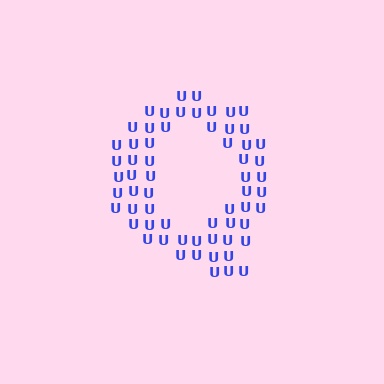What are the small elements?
The small elements are letter U's.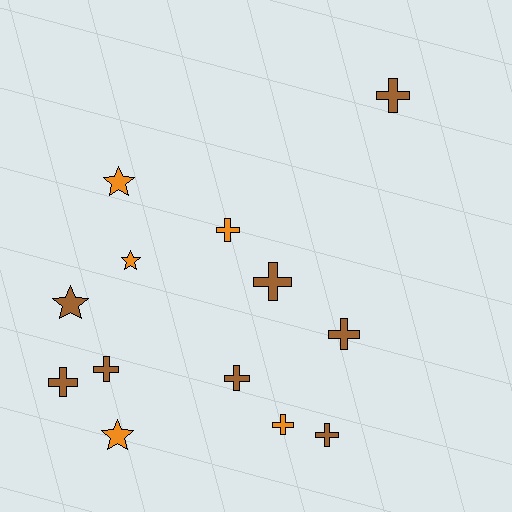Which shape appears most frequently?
Cross, with 9 objects.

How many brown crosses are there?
There are 7 brown crosses.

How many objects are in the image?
There are 13 objects.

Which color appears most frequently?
Brown, with 8 objects.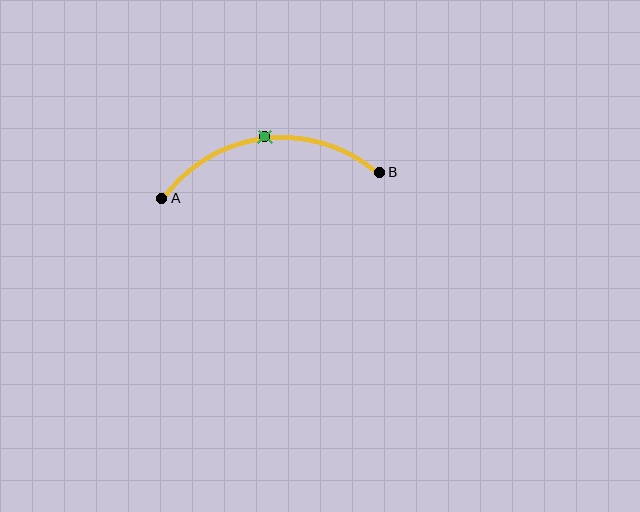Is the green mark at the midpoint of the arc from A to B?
Yes. The green mark lies on the arc at equal arc-length from both A and B — it is the arc midpoint.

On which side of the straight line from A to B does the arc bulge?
The arc bulges above the straight line connecting A and B.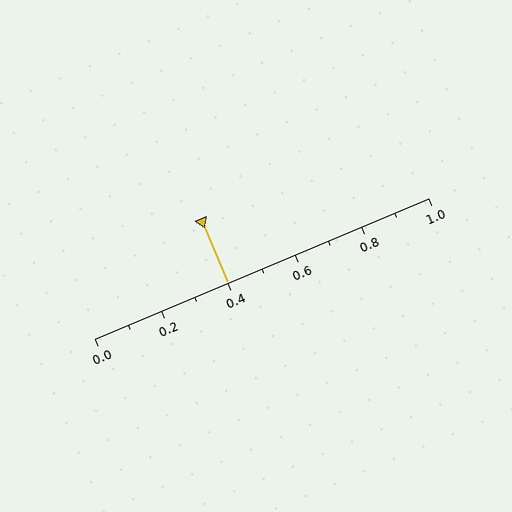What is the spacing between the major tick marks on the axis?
The major ticks are spaced 0.2 apart.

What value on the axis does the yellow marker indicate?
The marker indicates approximately 0.4.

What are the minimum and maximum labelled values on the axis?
The axis runs from 0.0 to 1.0.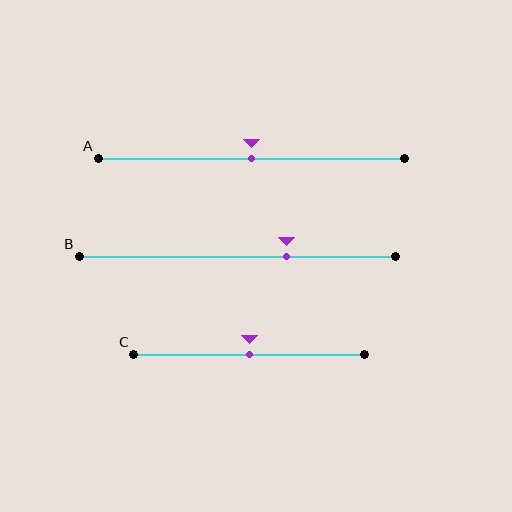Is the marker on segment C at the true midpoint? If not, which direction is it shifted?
Yes, the marker on segment C is at the true midpoint.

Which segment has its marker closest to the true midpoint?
Segment A has its marker closest to the true midpoint.